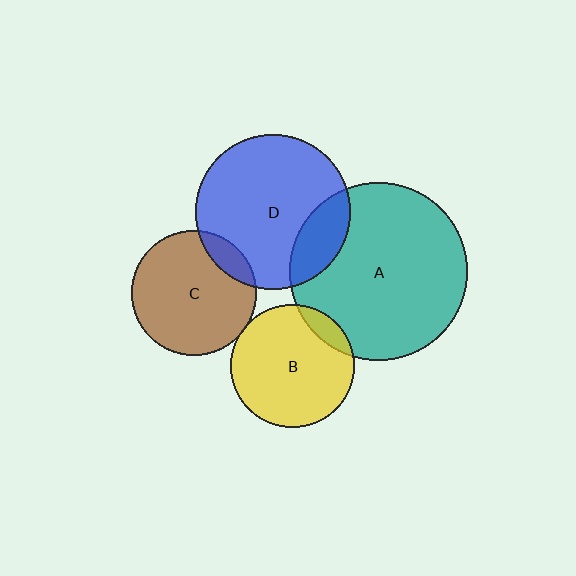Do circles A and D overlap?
Yes.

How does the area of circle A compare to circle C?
Approximately 2.0 times.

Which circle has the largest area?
Circle A (teal).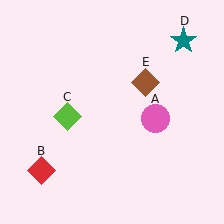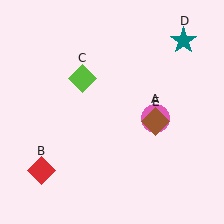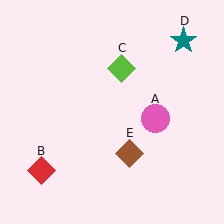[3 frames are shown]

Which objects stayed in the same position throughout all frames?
Pink circle (object A) and red diamond (object B) and teal star (object D) remained stationary.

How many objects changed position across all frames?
2 objects changed position: lime diamond (object C), brown diamond (object E).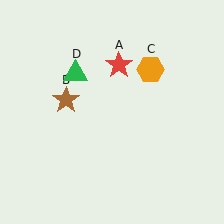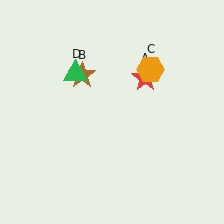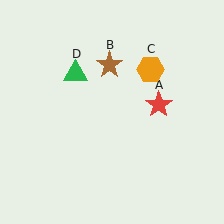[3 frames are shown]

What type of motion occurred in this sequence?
The red star (object A), brown star (object B) rotated clockwise around the center of the scene.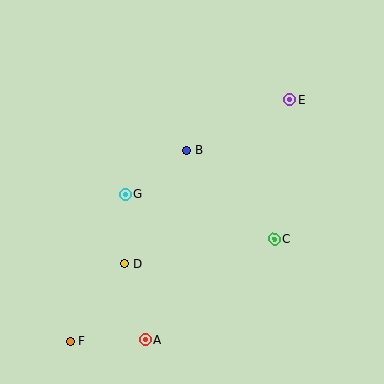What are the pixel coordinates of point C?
Point C is at (274, 239).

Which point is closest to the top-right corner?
Point E is closest to the top-right corner.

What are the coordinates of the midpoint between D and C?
The midpoint between D and C is at (199, 251).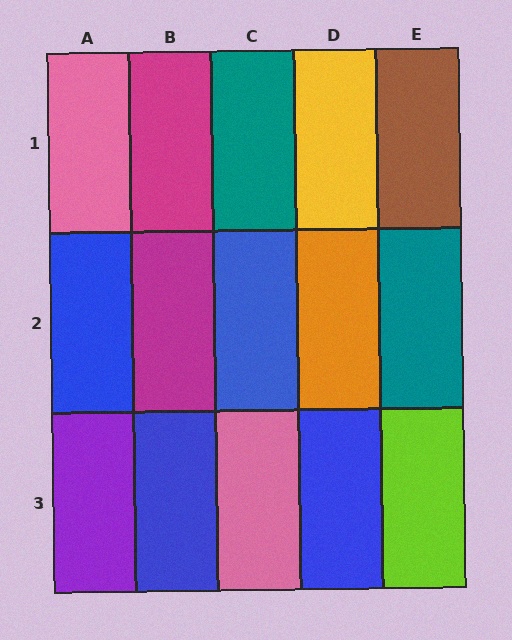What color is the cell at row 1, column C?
Teal.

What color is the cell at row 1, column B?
Magenta.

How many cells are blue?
4 cells are blue.